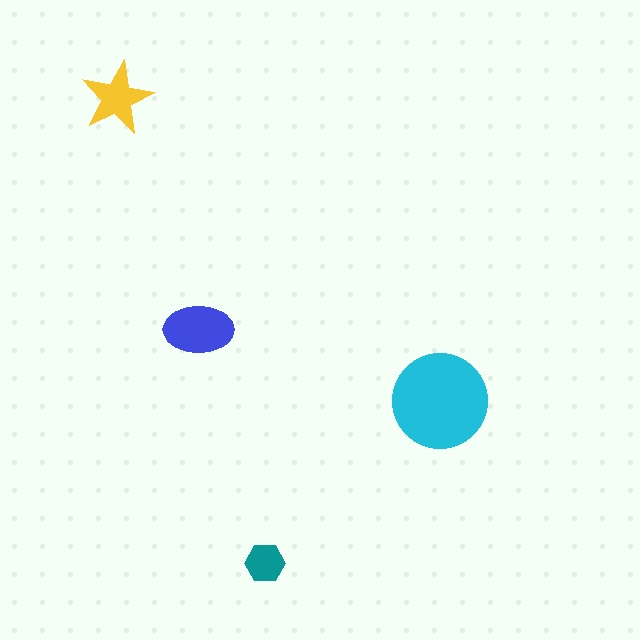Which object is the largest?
The cyan circle.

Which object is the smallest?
The teal hexagon.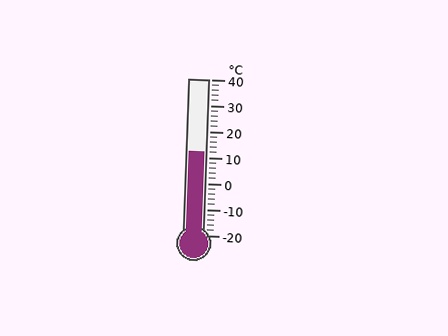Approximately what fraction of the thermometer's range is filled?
The thermometer is filled to approximately 55% of its range.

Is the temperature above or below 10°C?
The temperature is above 10°C.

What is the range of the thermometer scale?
The thermometer scale ranges from -20°C to 40°C.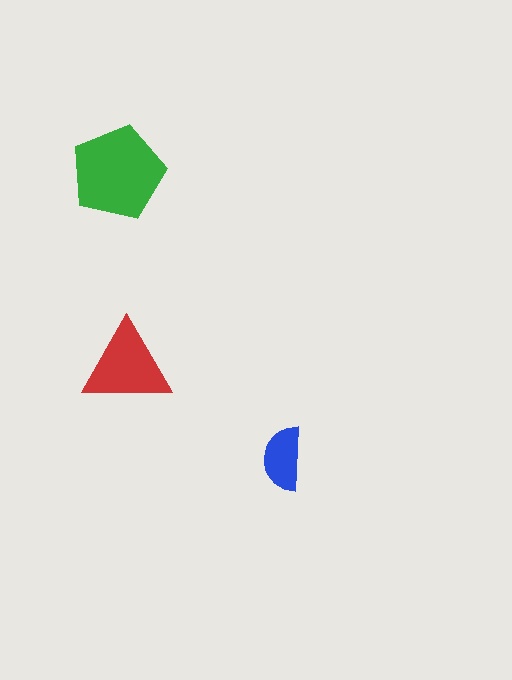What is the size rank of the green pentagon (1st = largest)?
1st.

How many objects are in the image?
There are 3 objects in the image.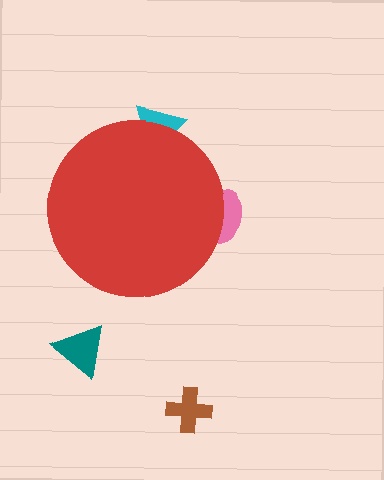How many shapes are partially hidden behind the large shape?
2 shapes are partially hidden.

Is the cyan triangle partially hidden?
Yes, the cyan triangle is partially hidden behind the red circle.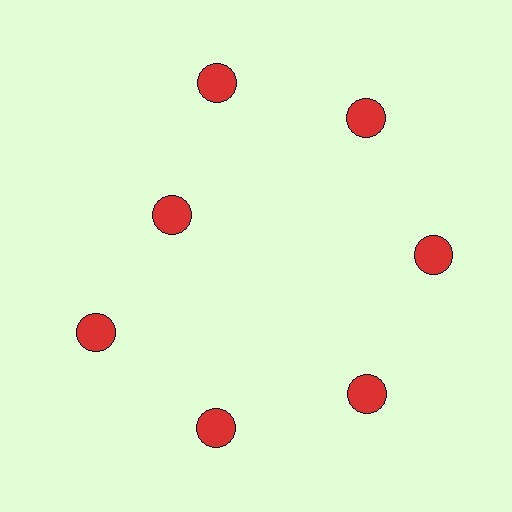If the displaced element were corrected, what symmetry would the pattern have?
It would have 7-fold rotational symmetry — the pattern would map onto itself every 51 degrees.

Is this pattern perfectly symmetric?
No. The 7 red circles are arranged in a ring, but one element near the 10 o'clock position is pulled inward toward the center, breaking the 7-fold rotational symmetry.